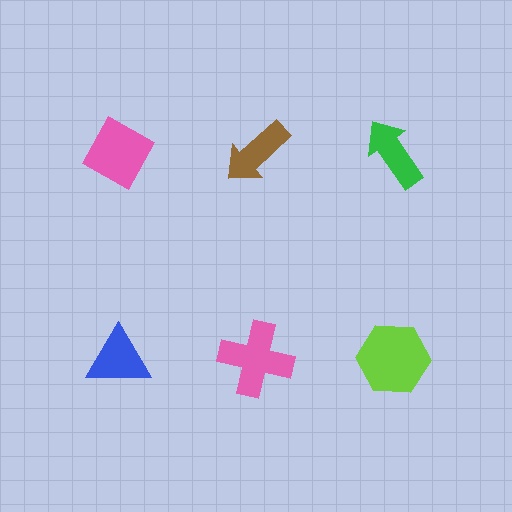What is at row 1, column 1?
A pink diamond.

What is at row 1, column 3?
A green arrow.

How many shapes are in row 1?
3 shapes.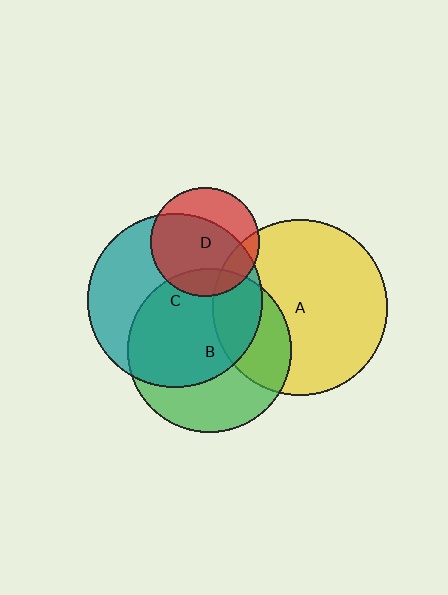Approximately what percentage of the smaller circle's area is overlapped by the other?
Approximately 60%.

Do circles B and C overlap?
Yes.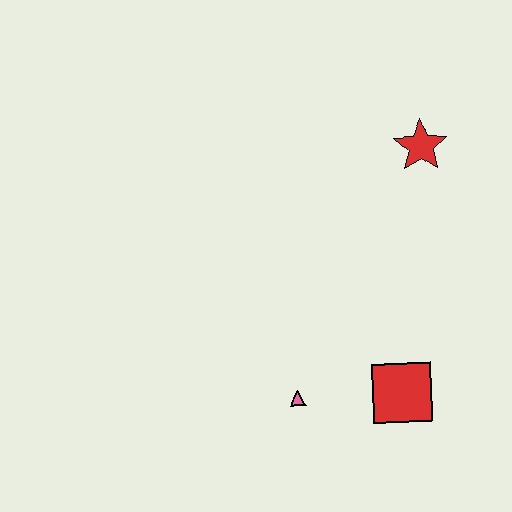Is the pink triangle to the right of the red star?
No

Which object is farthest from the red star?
The pink triangle is farthest from the red star.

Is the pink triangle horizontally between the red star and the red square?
No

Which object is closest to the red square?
The pink triangle is closest to the red square.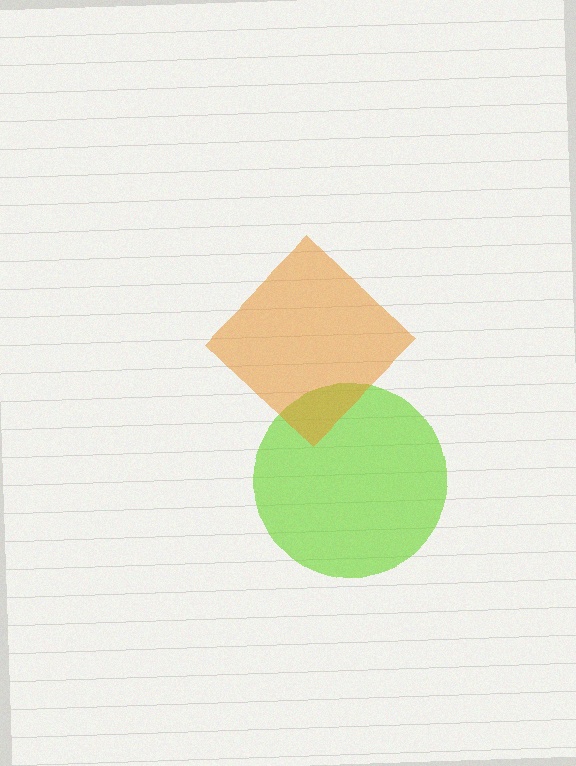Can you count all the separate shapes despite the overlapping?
Yes, there are 2 separate shapes.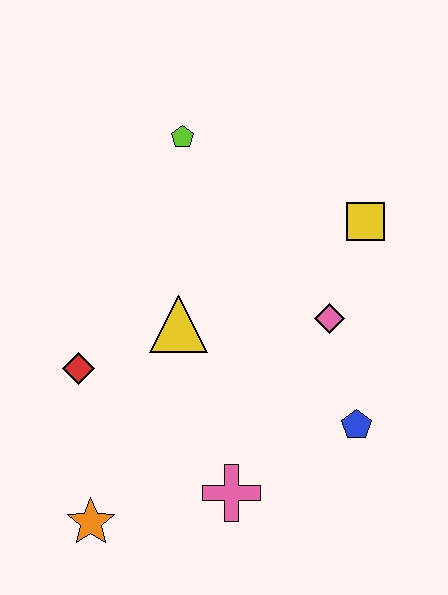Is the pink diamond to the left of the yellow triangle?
No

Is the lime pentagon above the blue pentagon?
Yes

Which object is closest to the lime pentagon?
The yellow triangle is closest to the lime pentagon.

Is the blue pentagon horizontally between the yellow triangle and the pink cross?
No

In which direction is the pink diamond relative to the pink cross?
The pink diamond is above the pink cross.